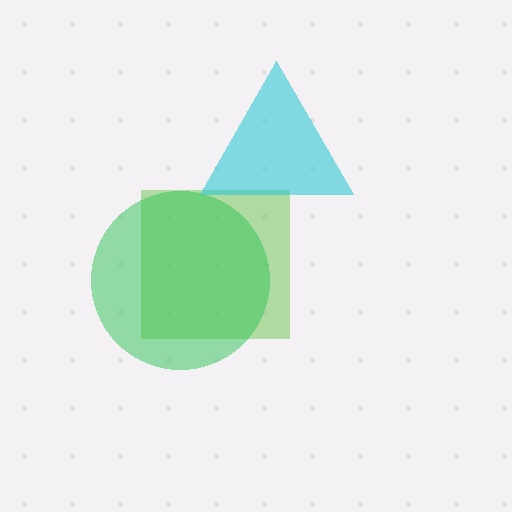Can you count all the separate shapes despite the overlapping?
Yes, there are 3 separate shapes.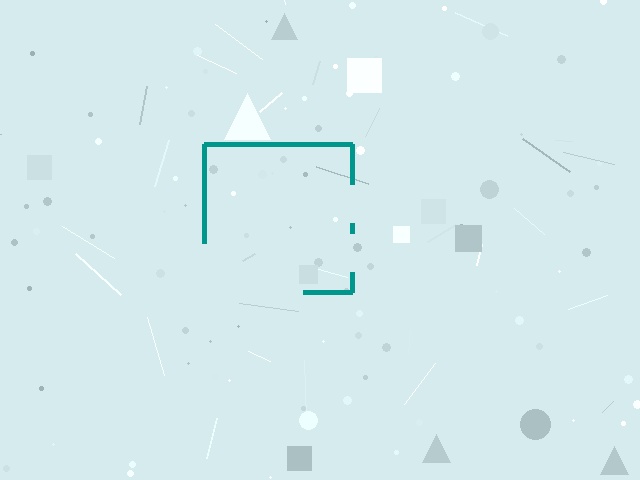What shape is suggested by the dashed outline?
The dashed outline suggests a square.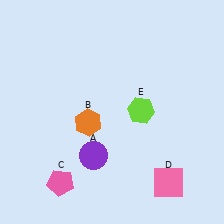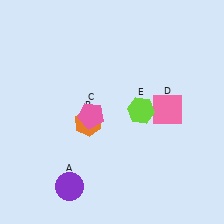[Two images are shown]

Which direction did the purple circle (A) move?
The purple circle (A) moved down.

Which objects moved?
The objects that moved are: the purple circle (A), the pink pentagon (C), the pink square (D).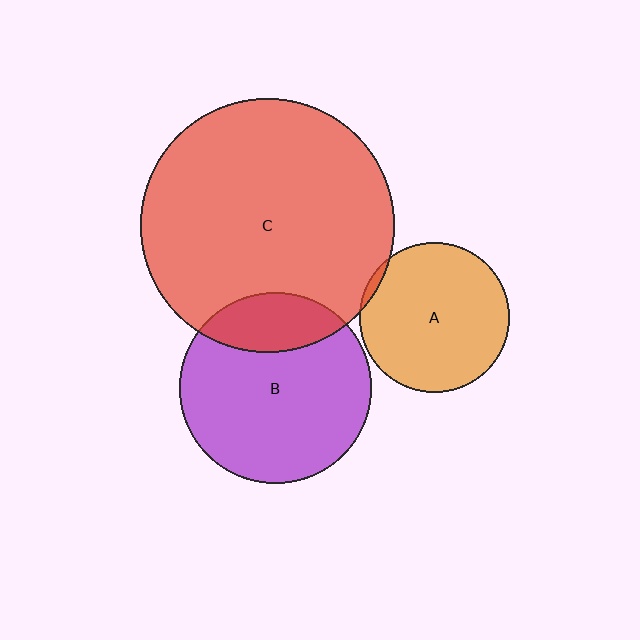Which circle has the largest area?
Circle C (red).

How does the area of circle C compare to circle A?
Approximately 2.9 times.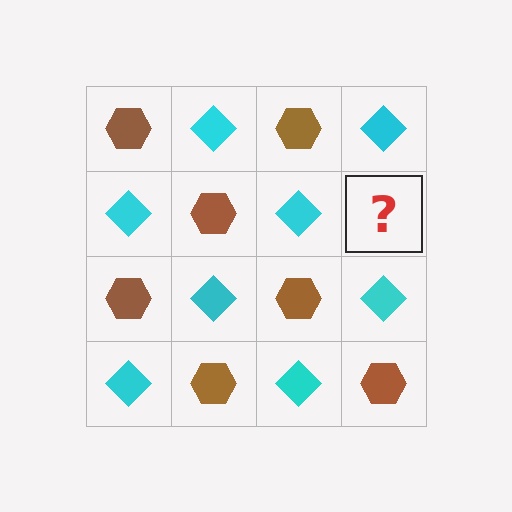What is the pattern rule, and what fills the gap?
The rule is that it alternates brown hexagon and cyan diamond in a checkerboard pattern. The gap should be filled with a brown hexagon.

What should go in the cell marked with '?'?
The missing cell should contain a brown hexagon.